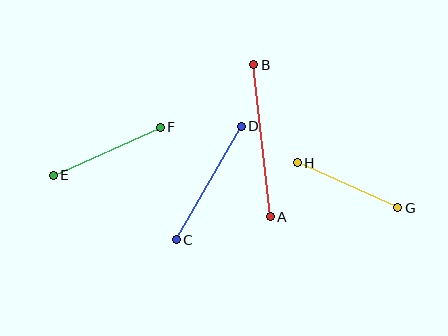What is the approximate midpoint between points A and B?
The midpoint is at approximately (262, 141) pixels.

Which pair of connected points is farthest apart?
Points A and B are farthest apart.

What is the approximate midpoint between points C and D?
The midpoint is at approximately (209, 183) pixels.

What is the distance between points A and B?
The distance is approximately 153 pixels.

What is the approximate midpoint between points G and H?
The midpoint is at approximately (347, 185) pixels.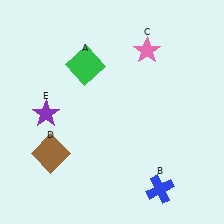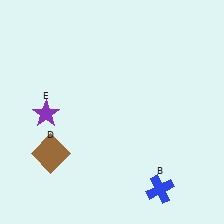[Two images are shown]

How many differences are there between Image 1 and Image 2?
There are 2 differences between the two images.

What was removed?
The green square (A), the pink star (C) were removed in Image 2.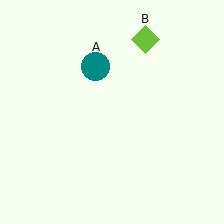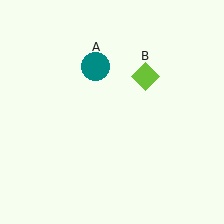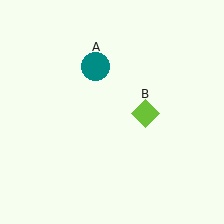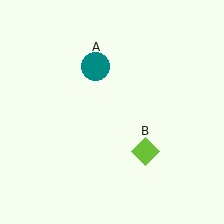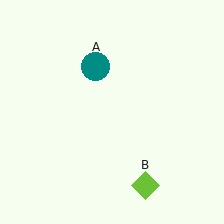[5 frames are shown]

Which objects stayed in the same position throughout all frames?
Teal circle (object A) remained stationary.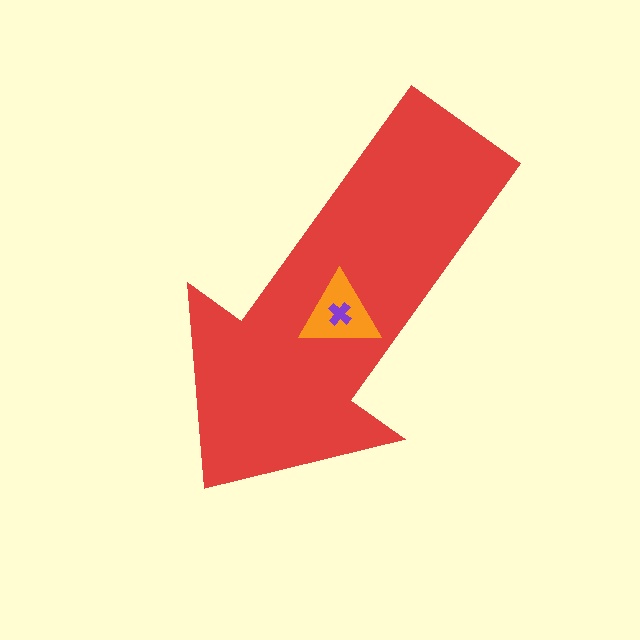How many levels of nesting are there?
3.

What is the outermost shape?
The red arrow.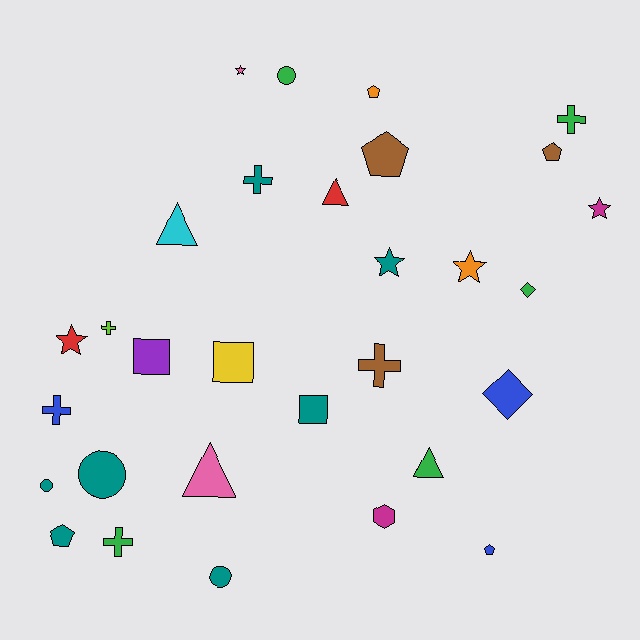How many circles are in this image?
There are 4 circles.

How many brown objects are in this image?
There are 3 brown objects.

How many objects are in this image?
There are 30 objects.